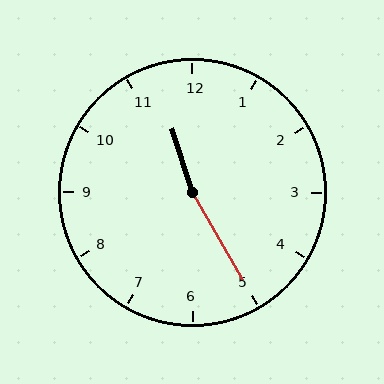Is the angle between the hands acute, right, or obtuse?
It is obtuse.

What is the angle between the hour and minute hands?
Approximately 168 degrees.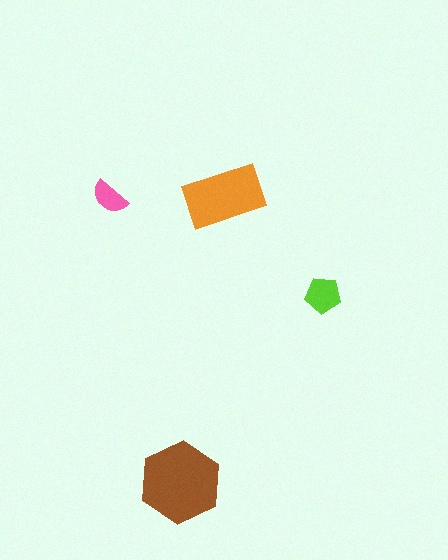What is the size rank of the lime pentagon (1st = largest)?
3rd.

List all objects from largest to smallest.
The brown hexagon, the orange rectangle, the lime pentagon, the pink semicircle.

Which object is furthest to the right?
The lime pentagon is rightmost.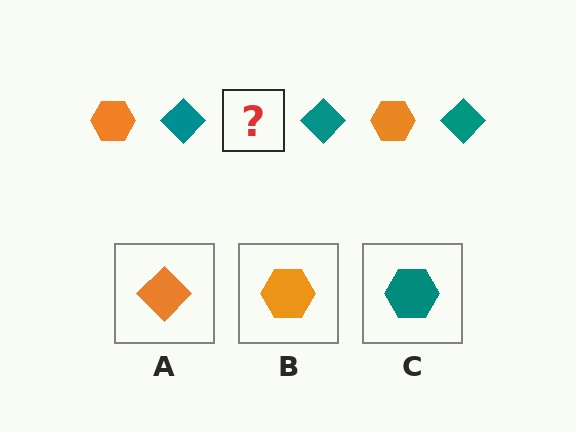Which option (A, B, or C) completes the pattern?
B.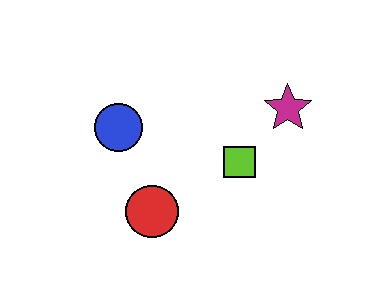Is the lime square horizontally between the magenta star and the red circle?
Yes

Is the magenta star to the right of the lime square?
Yes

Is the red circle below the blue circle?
Yes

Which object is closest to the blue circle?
The red circle is closest to the blue circle.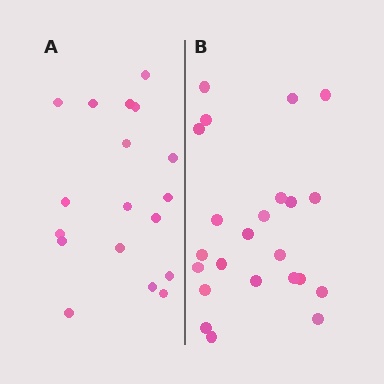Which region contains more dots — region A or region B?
Region B (the right region) has more dots.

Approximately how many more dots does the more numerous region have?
Region B has about 5 more dots than region A.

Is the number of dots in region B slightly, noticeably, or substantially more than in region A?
Region B has noticeably more, but not dramatically so. The ratio is roughly 1.3 to 1.